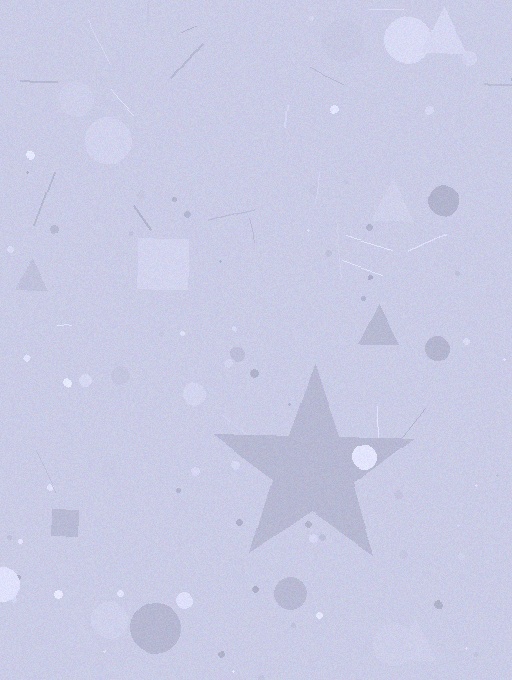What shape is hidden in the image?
A star is hidden in the image.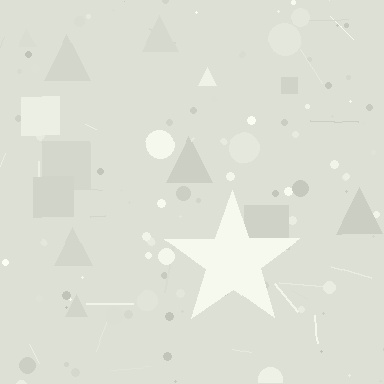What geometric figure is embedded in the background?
A star is embedded in the background.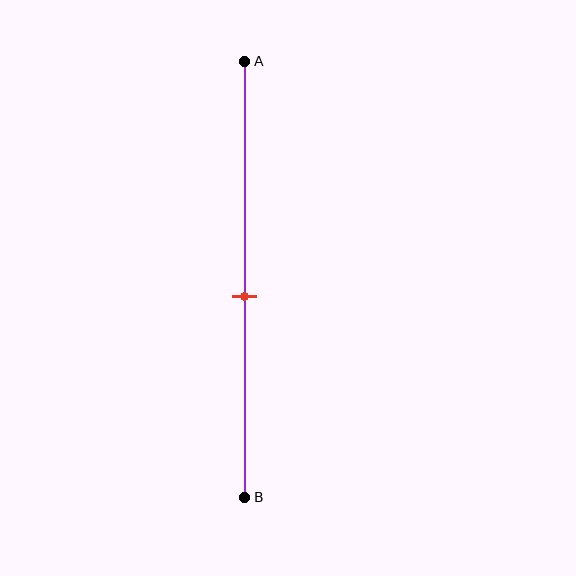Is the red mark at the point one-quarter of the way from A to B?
No, the mark is at about 55% from A, not at the 25% one-quarter point.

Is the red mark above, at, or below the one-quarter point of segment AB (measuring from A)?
The red mark is below the one-quarter point of segment AB.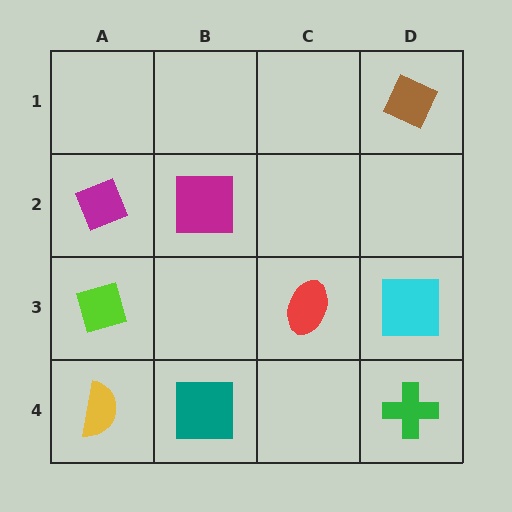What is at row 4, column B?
A teal square.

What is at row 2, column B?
A magenta square.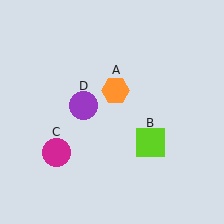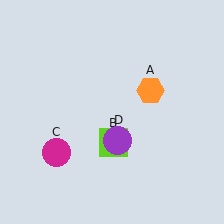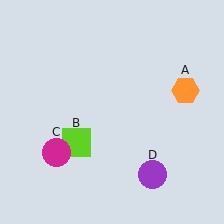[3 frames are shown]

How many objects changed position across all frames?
3 objects changed position: orange hexagon (object A), lime square (object B), purple circle (object D).